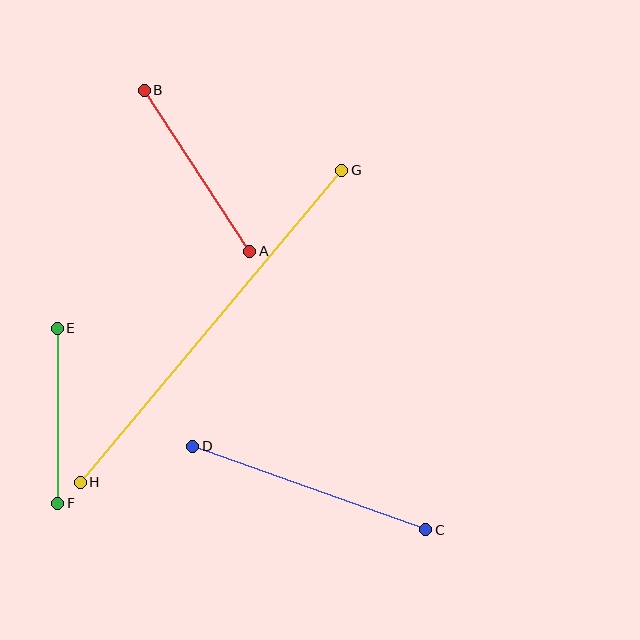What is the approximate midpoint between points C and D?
The midpoint is at approximately (309, 488) pixels.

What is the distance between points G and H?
The distance is approximately 407 pixels.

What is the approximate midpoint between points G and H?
The midpoint is at approximately (211, 326) pixels.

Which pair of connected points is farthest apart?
Points G and H are farthest apart.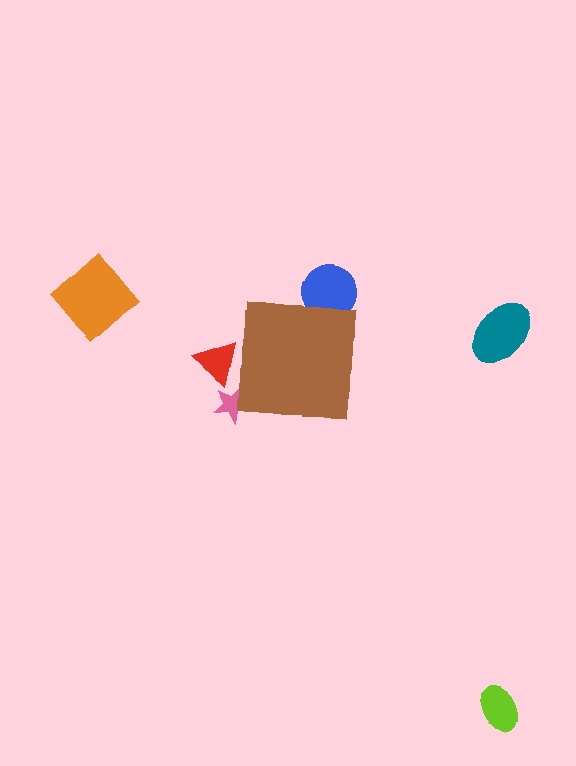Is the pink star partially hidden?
Yes, the pink star is partially hidden behind the brown square.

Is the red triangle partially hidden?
Yes, the red triangle is partially hidden behind the brown square.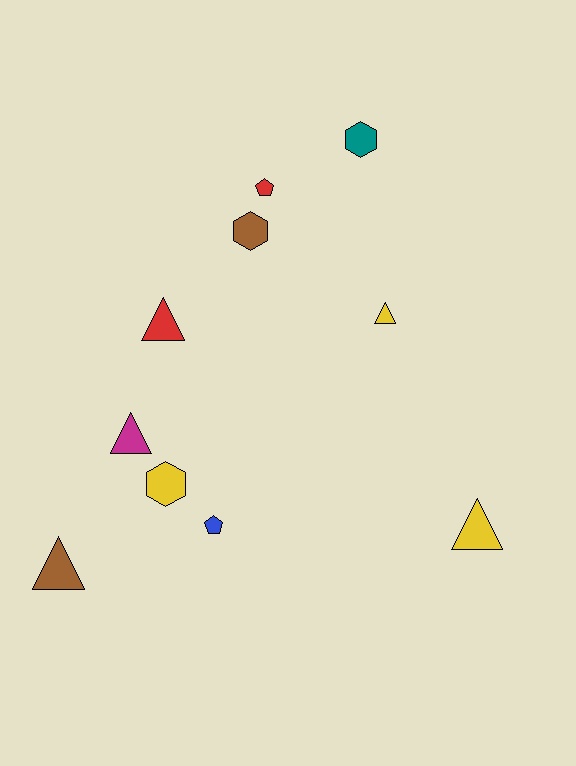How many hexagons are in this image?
There are 3 hexagons.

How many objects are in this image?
There are 10 objects.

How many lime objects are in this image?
There are no lime objects.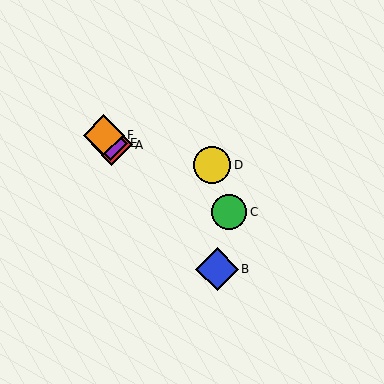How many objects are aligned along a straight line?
4 objects (A, B, E, F) are aligned along a straight line.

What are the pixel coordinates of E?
Object E is at (110, 143).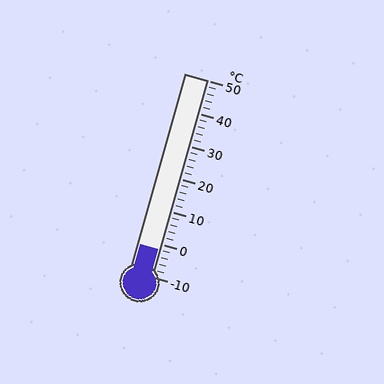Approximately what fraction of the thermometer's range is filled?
The thermometer is filled to approximately 15% of its range.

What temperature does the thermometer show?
The thermometer shows approximately -2°C.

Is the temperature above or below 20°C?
The temperature is below 20°C.